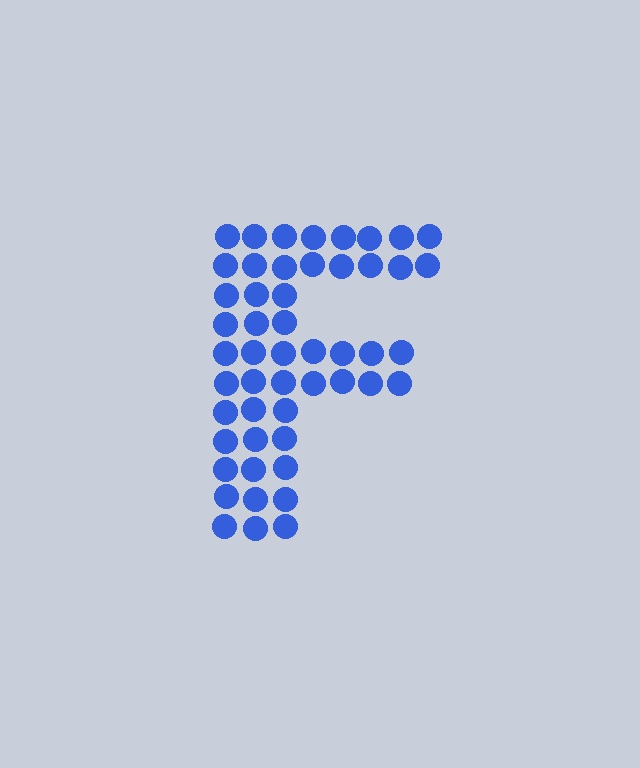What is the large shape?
The large shape is the letter F.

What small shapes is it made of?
It is made of small circles.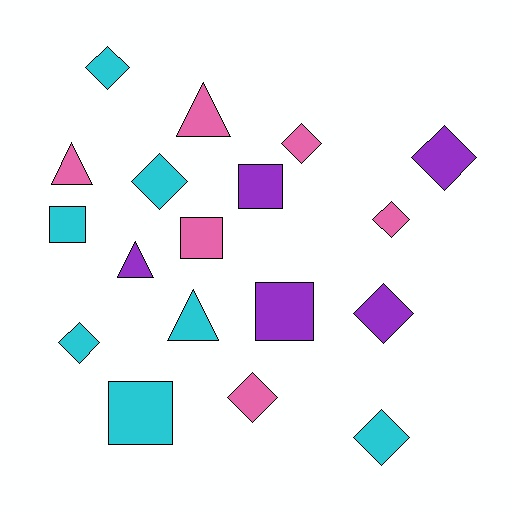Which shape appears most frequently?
Diamond, with 9 objects.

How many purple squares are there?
There are 2 purple squares.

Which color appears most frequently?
Cyan, with 7 objects.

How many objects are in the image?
There are 18 objects.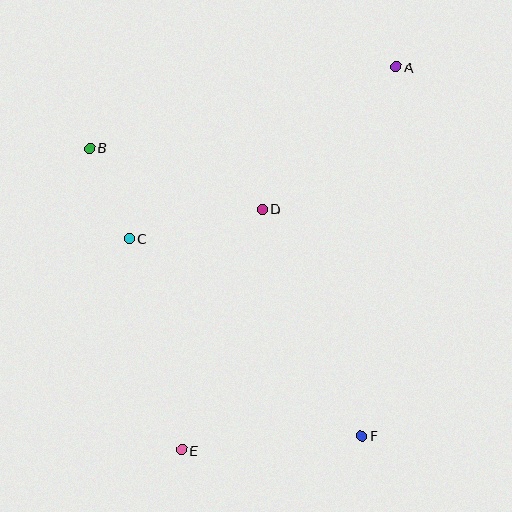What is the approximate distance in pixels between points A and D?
The distance between A and D is approximately 196 pixels.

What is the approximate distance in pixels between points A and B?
The distance between A and B is approximately 317 pixels.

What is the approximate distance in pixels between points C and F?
The distance between C and F is approximately 304 pixels.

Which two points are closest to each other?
Points B and C are closest to each other.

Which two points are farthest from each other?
Points A and E are farthest from each other.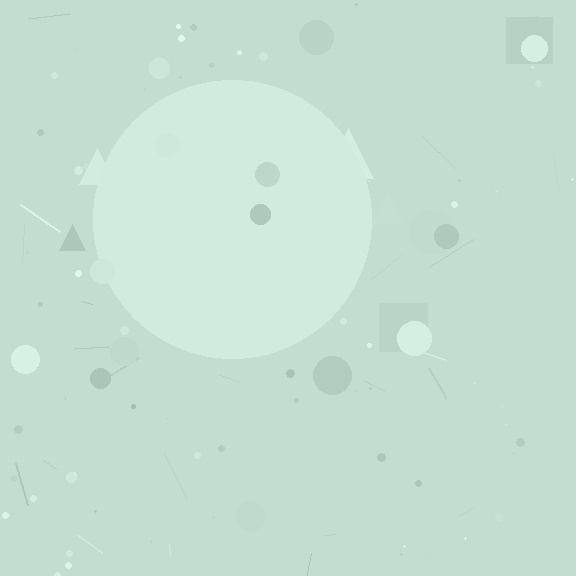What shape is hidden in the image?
A circle is hidden in the image.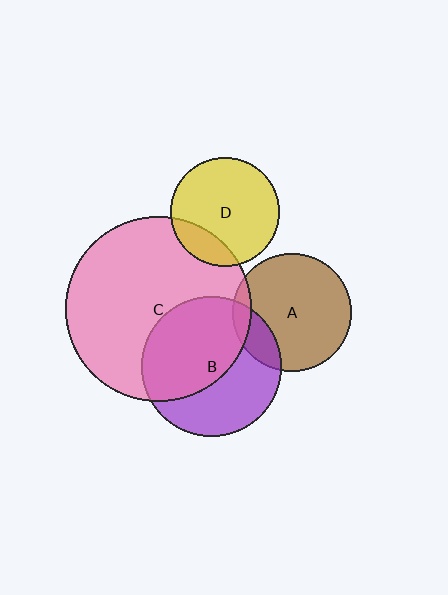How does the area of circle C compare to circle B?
Approximately 1.8 times.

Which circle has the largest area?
Circle C (pink).